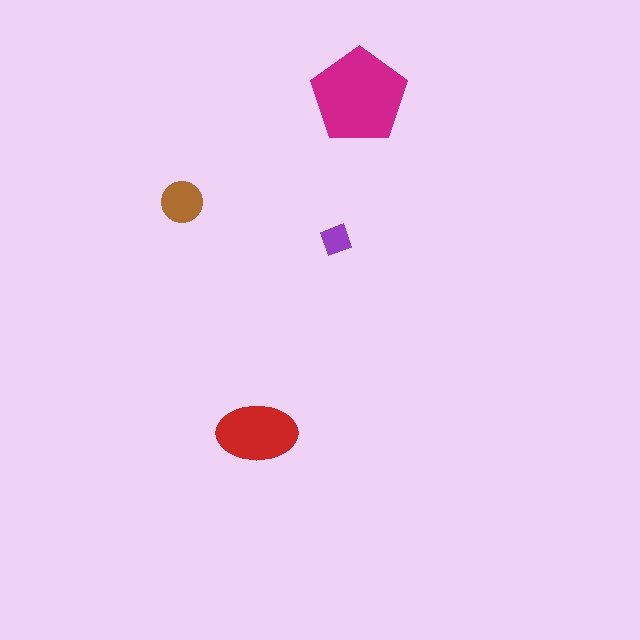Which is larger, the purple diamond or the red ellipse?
The red ellipse.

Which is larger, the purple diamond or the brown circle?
The brown circle.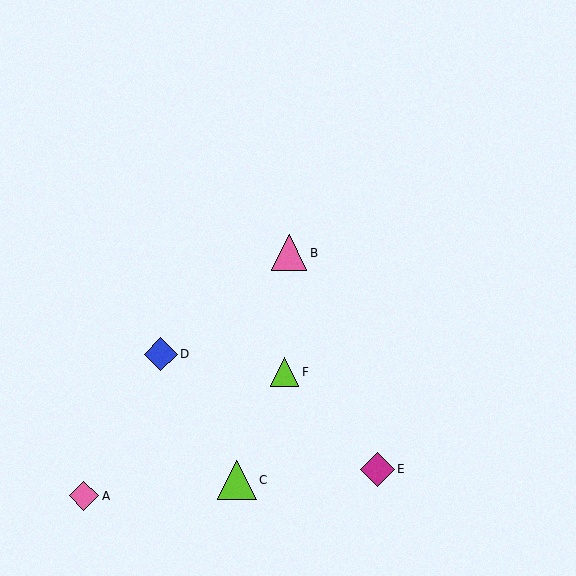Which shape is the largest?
The lime triangle (labeled C) is the largest.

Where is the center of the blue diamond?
The center of the blue diamond is at (161, 354).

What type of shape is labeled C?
Shape C is a lime triangle.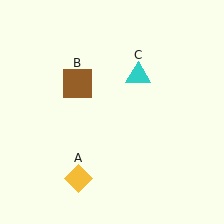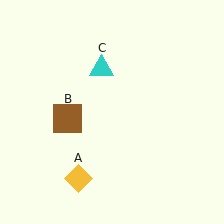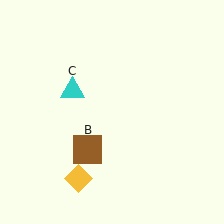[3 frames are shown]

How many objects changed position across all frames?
2 objects changed position: brown square (object B), cyan triangle (object C).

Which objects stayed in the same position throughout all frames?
Yellow diamond (object A) remained stationary.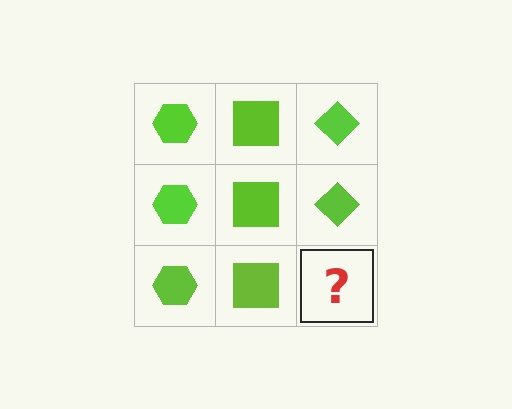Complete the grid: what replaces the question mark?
The question mark should be replaced with a lime diamond.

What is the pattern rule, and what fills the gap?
The rule is that each column has a consistent shape. The gap should be filled with a lime diamond.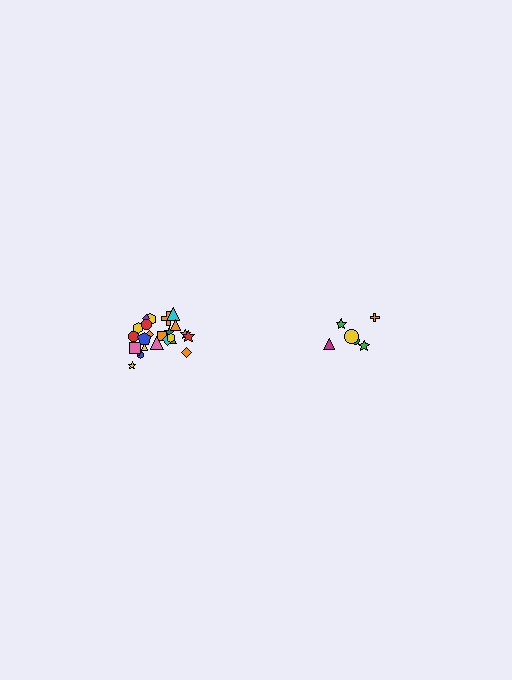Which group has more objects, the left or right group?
The left group.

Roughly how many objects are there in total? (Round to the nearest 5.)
Roughly 30 objects in total.